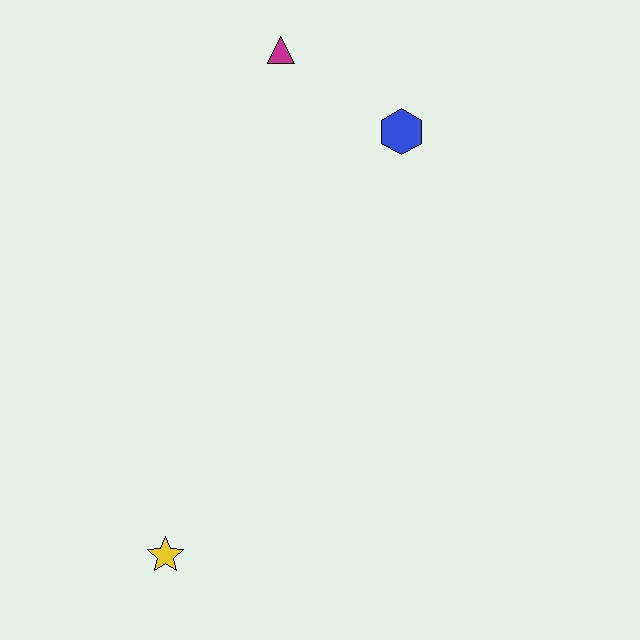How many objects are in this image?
There are 3 objects.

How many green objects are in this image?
There are no green objects.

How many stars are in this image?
There is 1 star.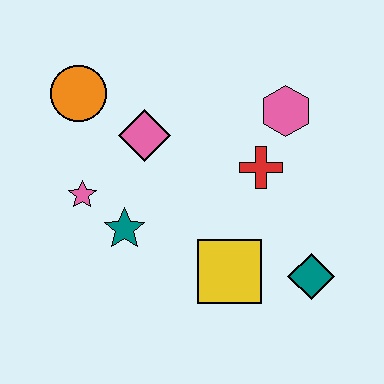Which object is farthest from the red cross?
The orange circle is farthest from the red cross.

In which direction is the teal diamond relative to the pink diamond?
The teal diamond is to the right of the pink diamond.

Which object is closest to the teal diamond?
The yellow square is closest to the teal diamond.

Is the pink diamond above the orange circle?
No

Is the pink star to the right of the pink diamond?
No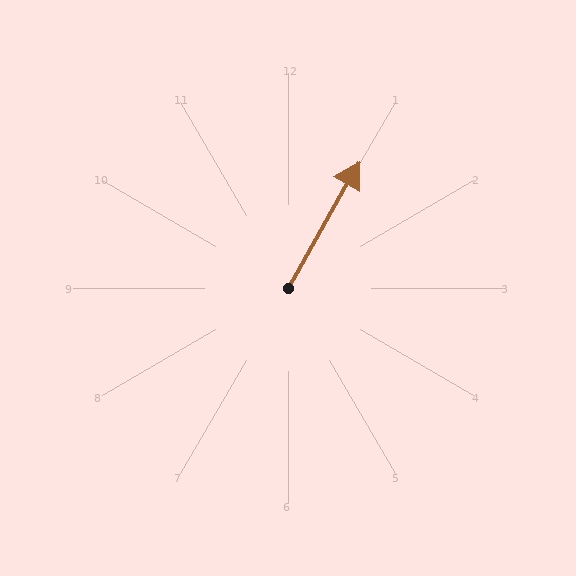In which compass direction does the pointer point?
Northeast.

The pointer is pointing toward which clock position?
Roughly 1 o'clock.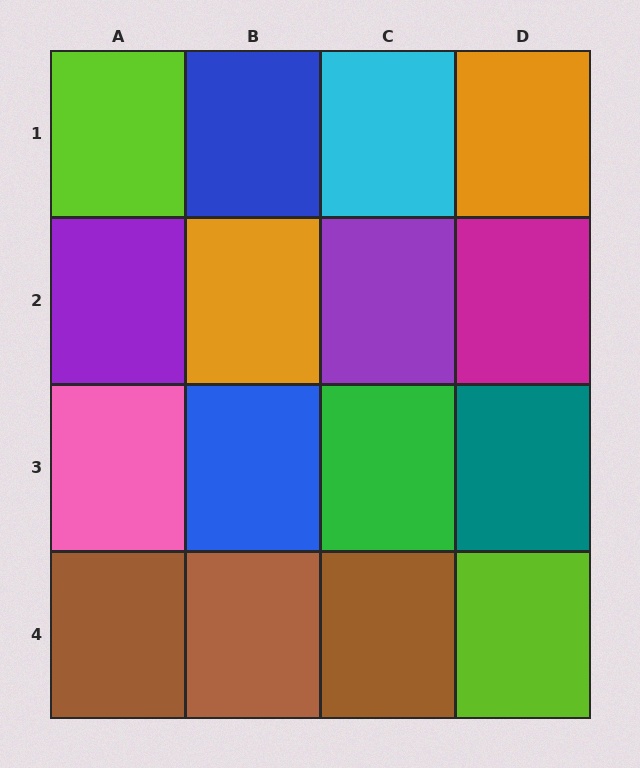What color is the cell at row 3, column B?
Blue.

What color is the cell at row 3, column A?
Pink.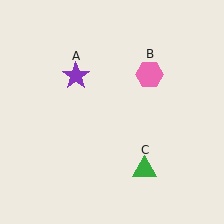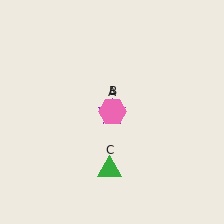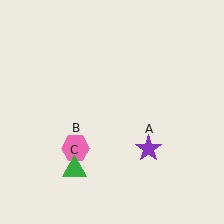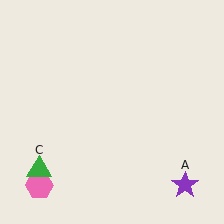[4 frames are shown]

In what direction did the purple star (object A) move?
The purple star (object A) moved down and to the right.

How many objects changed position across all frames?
3 objects changed position: purple star (object A), pink hexagon (object B), green triangle (object C).